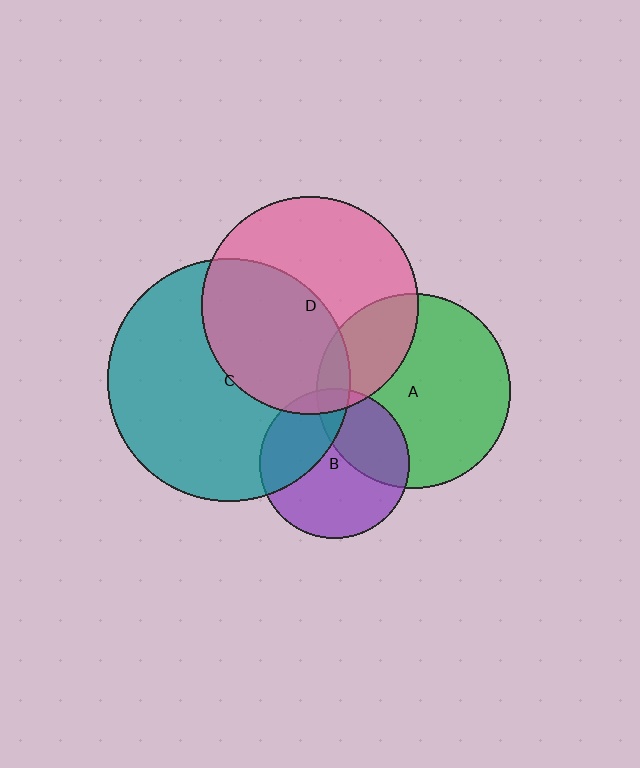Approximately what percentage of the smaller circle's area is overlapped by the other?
Approximately 45%.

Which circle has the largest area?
Circle C (teal).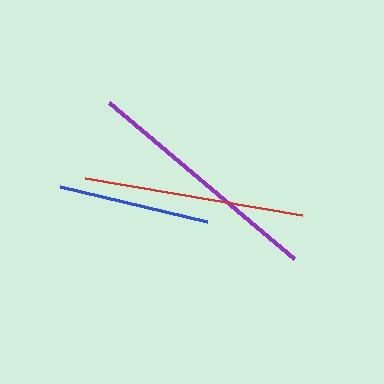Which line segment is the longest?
The purple line is the longest at approximately 242 pixels.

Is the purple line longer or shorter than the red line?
The purple line is longer than the red line.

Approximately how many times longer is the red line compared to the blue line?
The red line is approximately 1.5 times the length of the blue line.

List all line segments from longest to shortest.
From longest to shortest: purple, red, blue.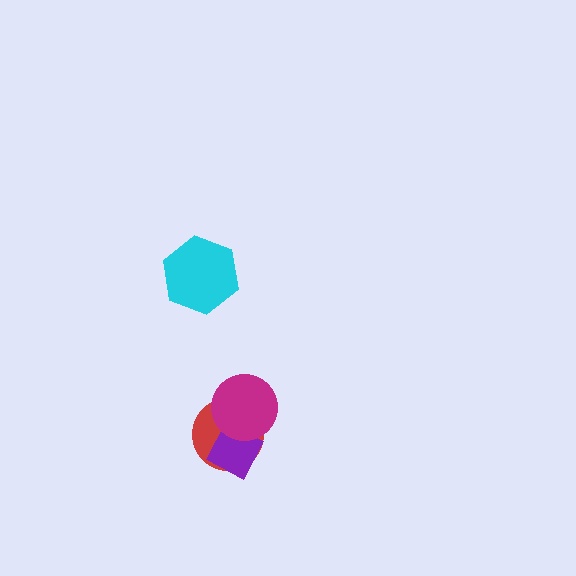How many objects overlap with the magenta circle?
2 objects overlap with the magenta circle.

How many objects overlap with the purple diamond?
2 objects overlap with the purple diamond.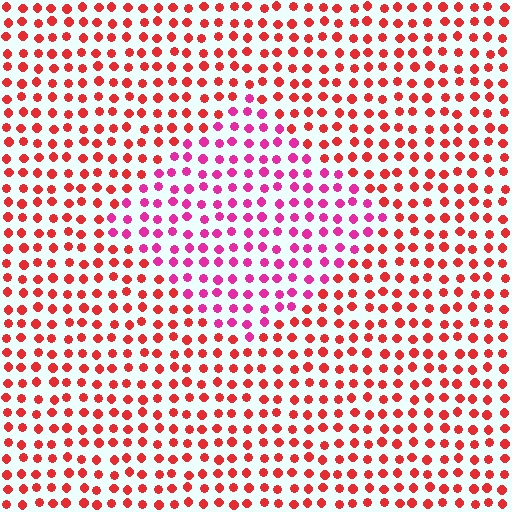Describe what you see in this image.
The image is filled with small red elements in a uniform arrangement. A diamond-shaped region is visible where the elements are tinted to a slightly different hue, forming a subtle color boundary.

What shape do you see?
I see a diamond.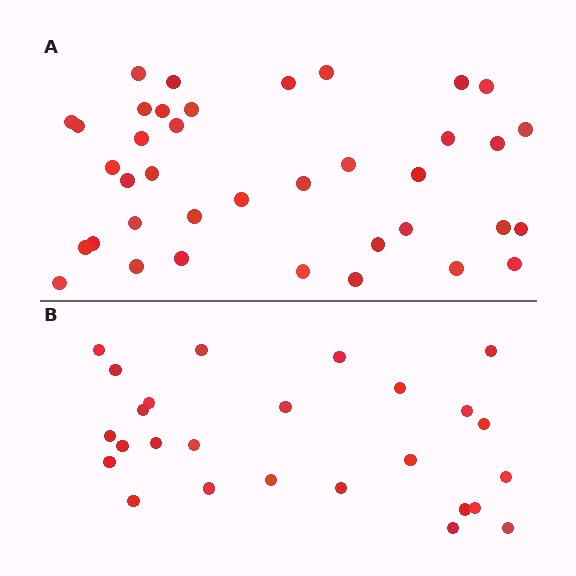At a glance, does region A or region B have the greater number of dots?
Region A (the top region) has more dots.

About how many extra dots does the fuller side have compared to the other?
Region A has roughly 12 or so more dots than region B.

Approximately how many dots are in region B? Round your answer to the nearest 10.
About 30 dots. (The exact count is 26, which rounds to 30.)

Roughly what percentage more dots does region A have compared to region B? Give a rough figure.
About 45% more.